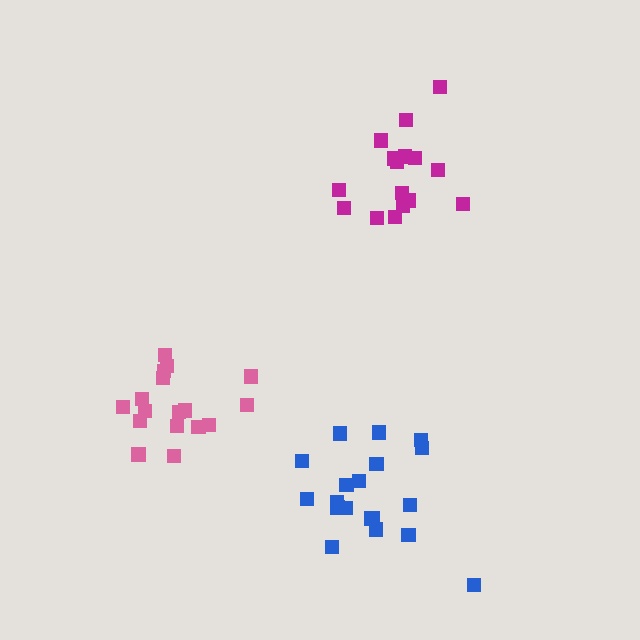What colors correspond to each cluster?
The clusters are colored: pink, magenta, blue.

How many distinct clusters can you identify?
There are 3 distinct clusters.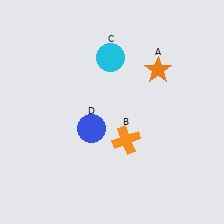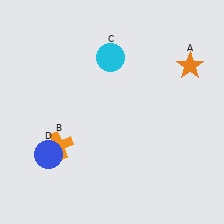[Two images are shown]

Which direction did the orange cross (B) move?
The orange cross (B) moved left.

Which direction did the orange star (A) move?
The orange star (A) moved right.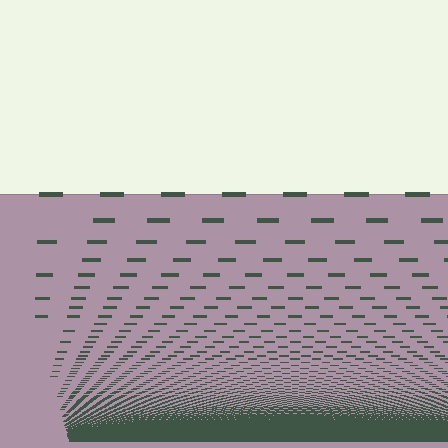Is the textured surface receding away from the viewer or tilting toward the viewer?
The surface appears to tilt toward the viewer. Texture elements get larger and sparser toward the top.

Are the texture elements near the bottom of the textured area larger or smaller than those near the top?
Smaller. The gradient is inverted — elements near the bottom are smaller and denser.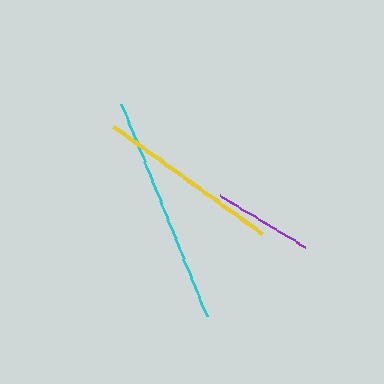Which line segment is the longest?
The cyan line is the longest at approximately 228 pixels.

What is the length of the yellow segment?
The yellow segment is approximately 183 pixels long.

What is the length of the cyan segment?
The cyan segment is approximately 228 pixels long.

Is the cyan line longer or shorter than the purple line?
The cyan line is longer than the purple line.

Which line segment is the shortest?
The purple line is the shortest at approximately 100 pixels.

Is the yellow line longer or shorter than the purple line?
The yellow line is longer than the purple line.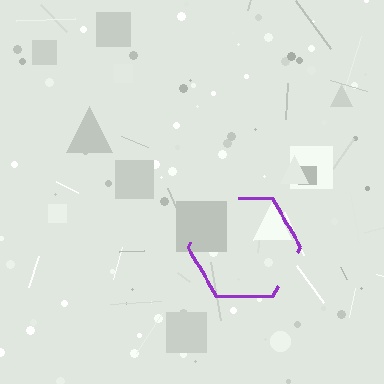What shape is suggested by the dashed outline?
The dashed outline suggests a hexagon.